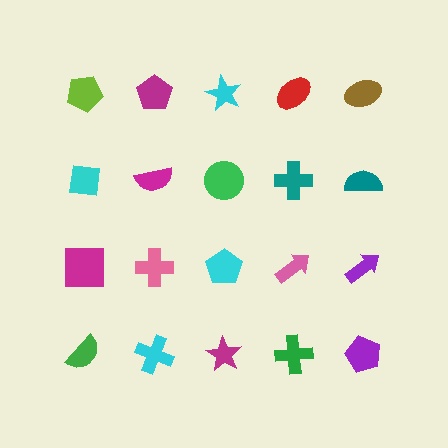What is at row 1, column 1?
A lime pentagon.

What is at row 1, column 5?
A brown ellipse.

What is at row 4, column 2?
A cyan cross.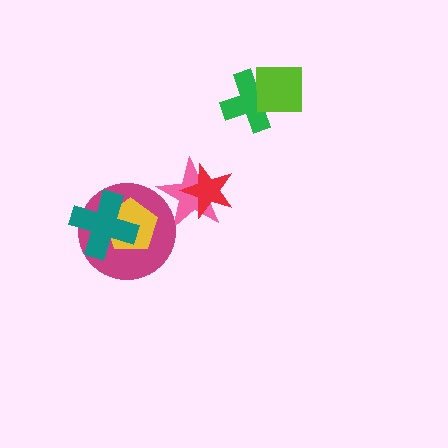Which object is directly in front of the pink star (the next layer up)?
The red star is directly in front of the pink star.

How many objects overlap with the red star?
1 object overlaps with the red star.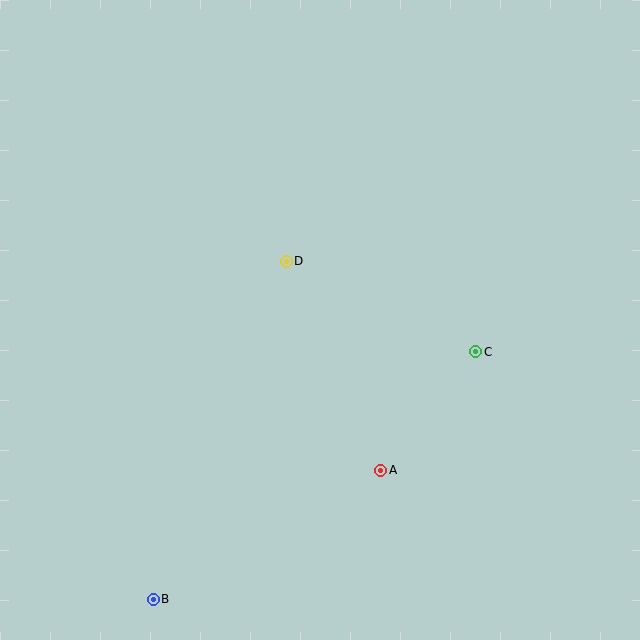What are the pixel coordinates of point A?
Point A is at (381, 470).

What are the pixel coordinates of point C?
Point C is at (476, 352).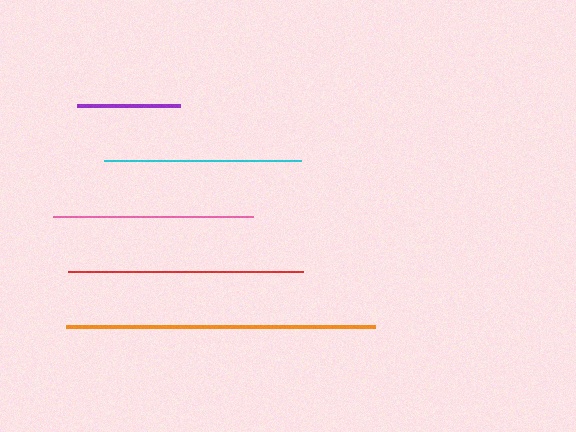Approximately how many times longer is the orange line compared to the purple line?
The orange line is approximately 3.0 times the length of the purple line.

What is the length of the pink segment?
The pink segment is approximately 201 pixels long.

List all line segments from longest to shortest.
From longest to shortest: orange, red, pink, cyan, purple.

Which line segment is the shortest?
The purple line is the shortest at approximately 103 pixels.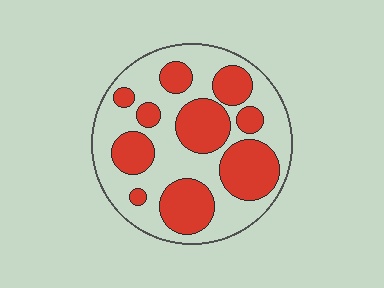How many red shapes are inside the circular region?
10.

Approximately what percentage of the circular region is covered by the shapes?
Approximately 40%.